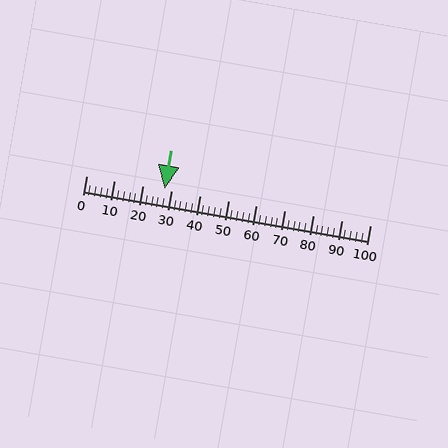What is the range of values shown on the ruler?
The ruler shows values from 0 to 100.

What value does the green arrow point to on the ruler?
The green arrow points to approximately 28.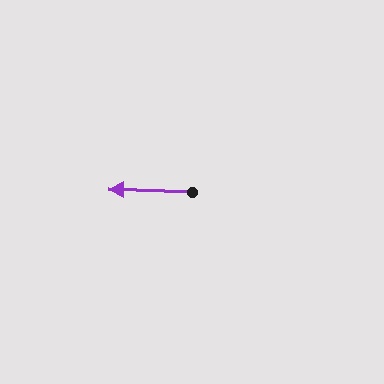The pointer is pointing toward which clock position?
Roughly 9 o'clock.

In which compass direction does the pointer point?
West.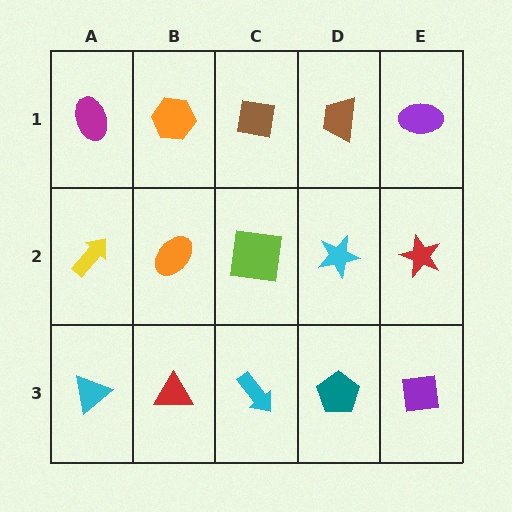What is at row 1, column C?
A brown square.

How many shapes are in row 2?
5 shapes.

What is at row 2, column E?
A red star.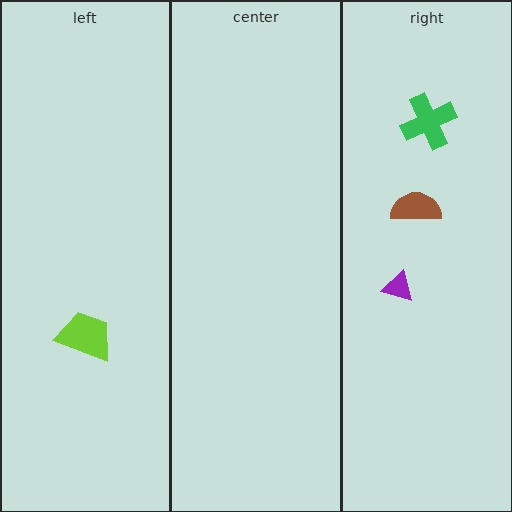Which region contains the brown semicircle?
The right region.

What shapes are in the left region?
The lime trapezoid.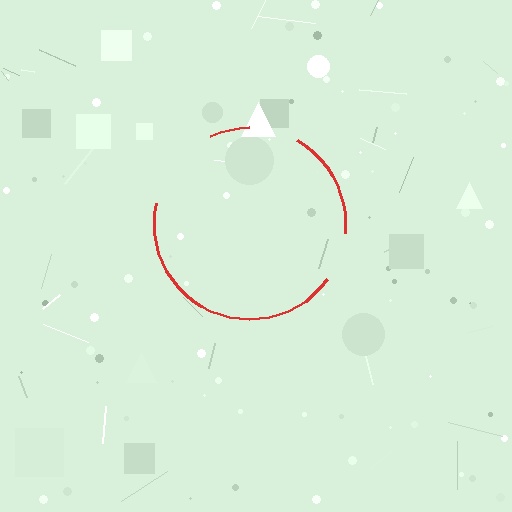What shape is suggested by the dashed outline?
The dashed outline suggests a circle.